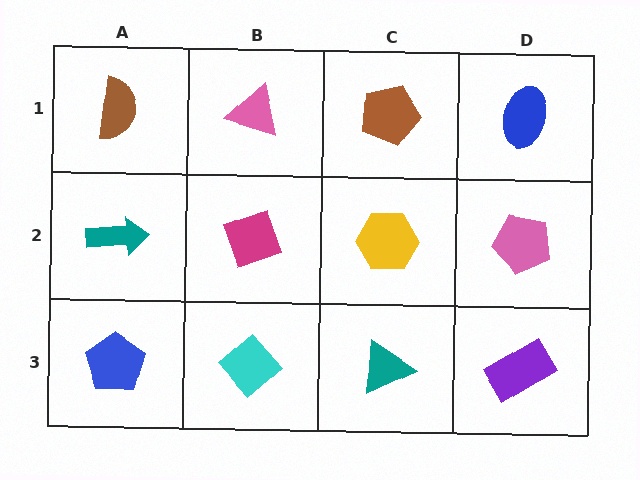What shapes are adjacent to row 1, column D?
A pink pentagon (row 2, column D), a brown pentagon (row 1, column C).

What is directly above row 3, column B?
A magenta diamond.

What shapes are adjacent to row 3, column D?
A pink pentagon (row 2, column D), a teal triangle (row 3, column C).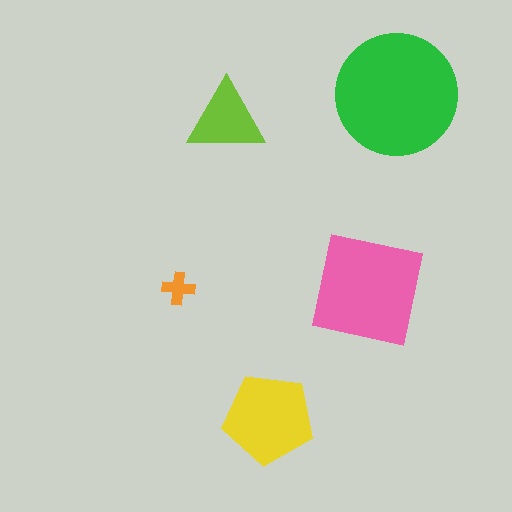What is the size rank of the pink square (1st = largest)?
2nd.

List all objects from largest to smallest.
The green circle, the pink square, the yellow pentagon, the lime triangle, the orange cross.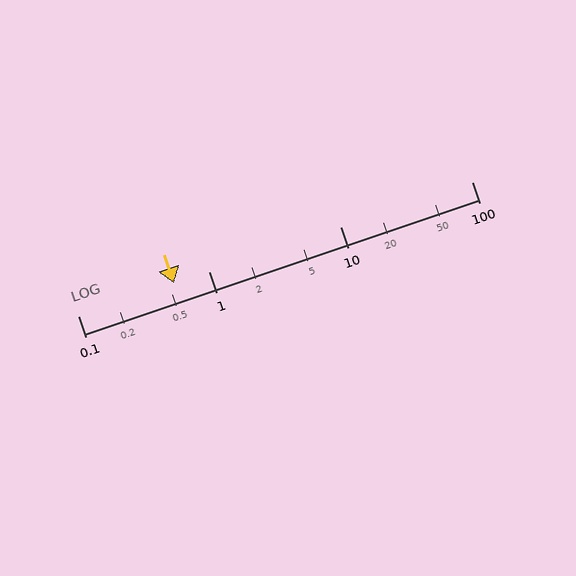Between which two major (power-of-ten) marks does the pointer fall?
The pointer is between 0.1 and 1.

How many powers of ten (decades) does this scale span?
The scale spans 3 decades, from 0.1 to 100.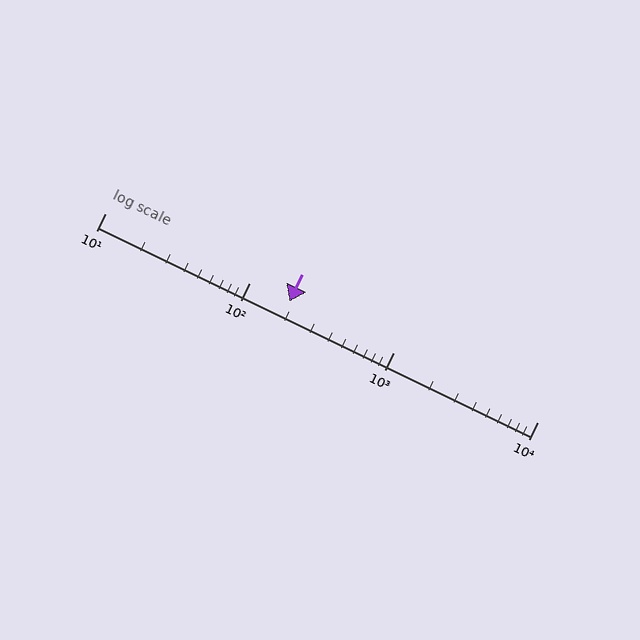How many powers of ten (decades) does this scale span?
The scale spans 3 decades, from 10 to 10000.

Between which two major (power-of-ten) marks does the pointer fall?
The pointer is between 100 and 1000.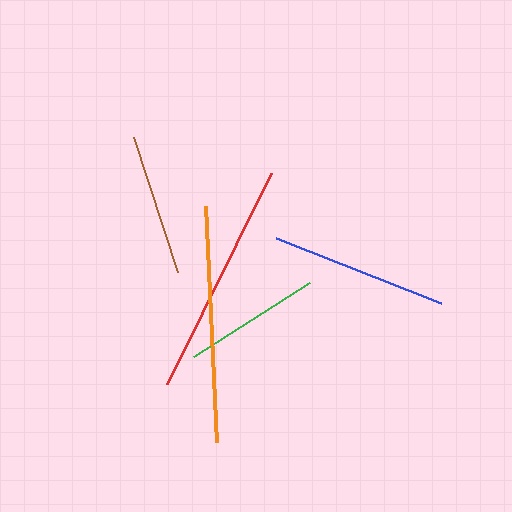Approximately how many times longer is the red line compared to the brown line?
The red line is approximately 1.7 times the length of the brown line.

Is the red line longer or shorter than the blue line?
The red line is longer than the blue line.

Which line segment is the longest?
The orange line is the longest at approximately 237 pixels.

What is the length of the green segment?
The green segment is approximately 138 pixels long.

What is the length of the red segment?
The red segment is approximately 235 pixels long.